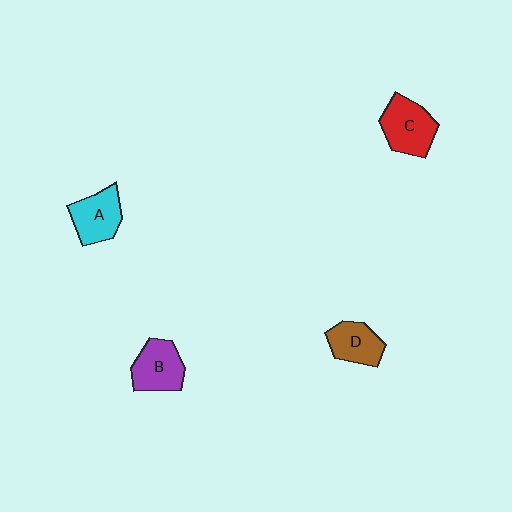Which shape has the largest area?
Shape C (red).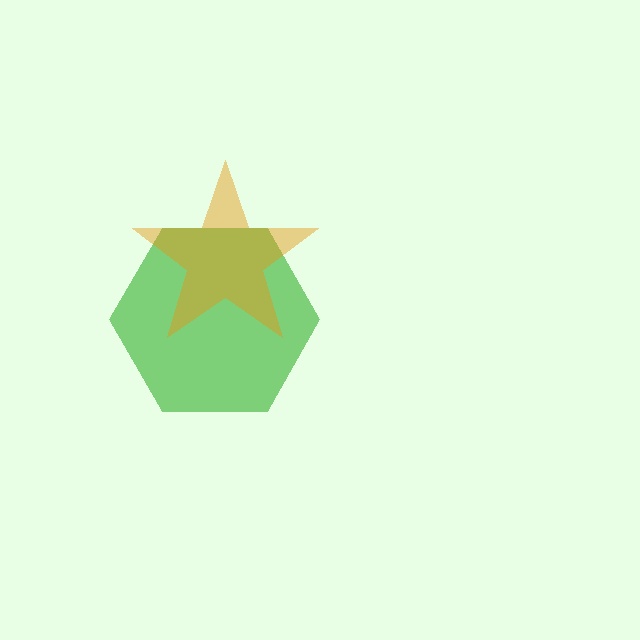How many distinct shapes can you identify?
There are 2 distinct shapes: a green hexagon, an orange star.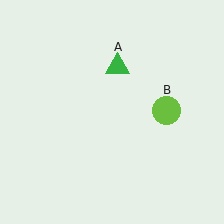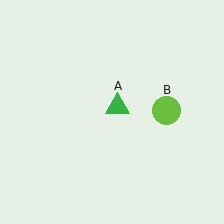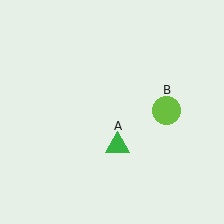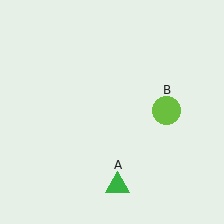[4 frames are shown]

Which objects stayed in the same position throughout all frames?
Lime circle (object B) remained stationary.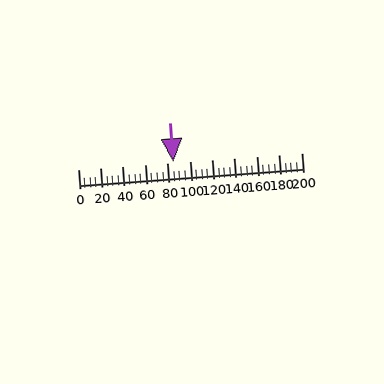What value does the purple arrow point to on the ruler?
The purple arrow points to approximately 85.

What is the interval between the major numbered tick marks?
The major tick marks are spaced 20 units apart.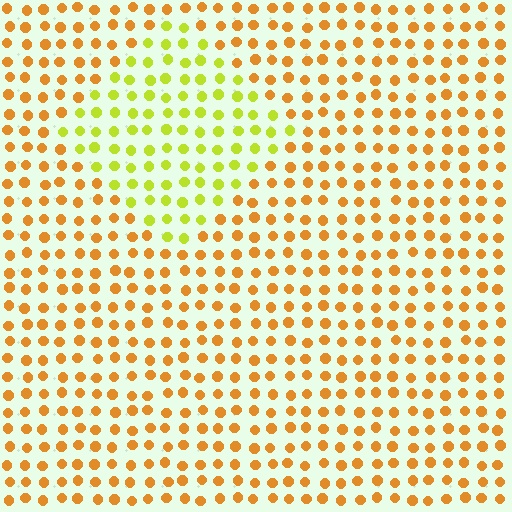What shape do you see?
I see a diamond.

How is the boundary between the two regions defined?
The boundary is defined purely by a slight shift in hue (about 41 degrees). Spacing, size, and orientation are identical on both sides.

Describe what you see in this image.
The image is filled with small orange elements in a uniform arrangement. A diamond-shaped region is visible where the elements are tinted to a slightly different hue, forming a subtle color boundary.